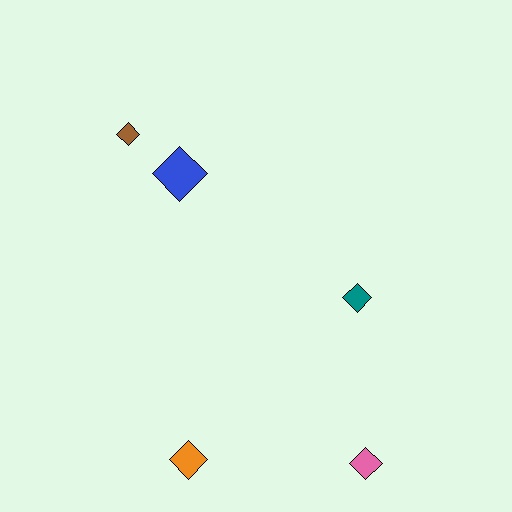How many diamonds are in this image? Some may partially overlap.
There are 5 diamonds.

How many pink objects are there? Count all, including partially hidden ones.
There is 1 pink object.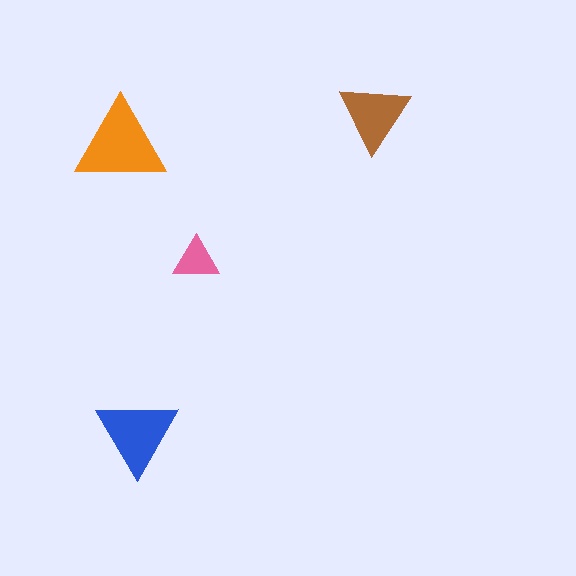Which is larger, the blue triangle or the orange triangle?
The orange one.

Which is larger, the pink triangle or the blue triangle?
The blue one.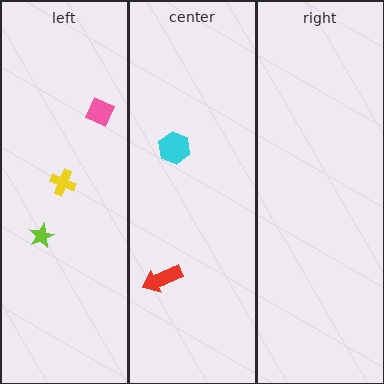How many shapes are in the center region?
2.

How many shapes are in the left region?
3.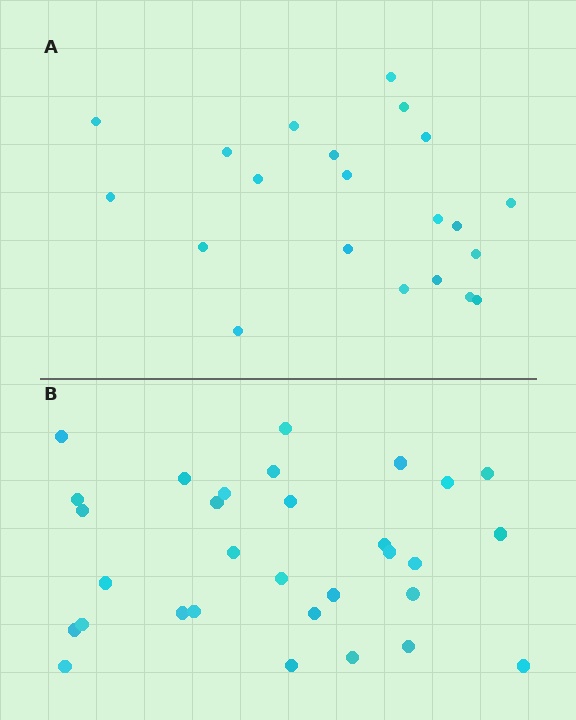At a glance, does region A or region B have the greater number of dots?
Region B (the bottom region) has more dots.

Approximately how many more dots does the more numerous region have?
Region B has roughly 10 or so more dots than region A.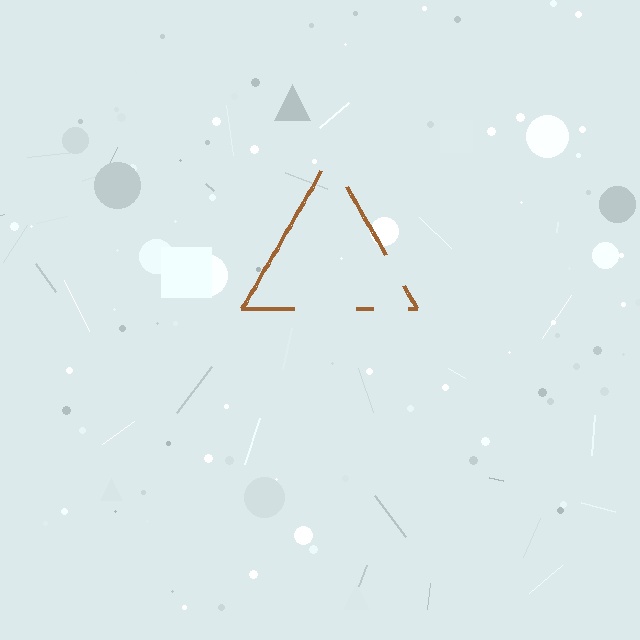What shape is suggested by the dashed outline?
The dashed outline suggests a triangle.